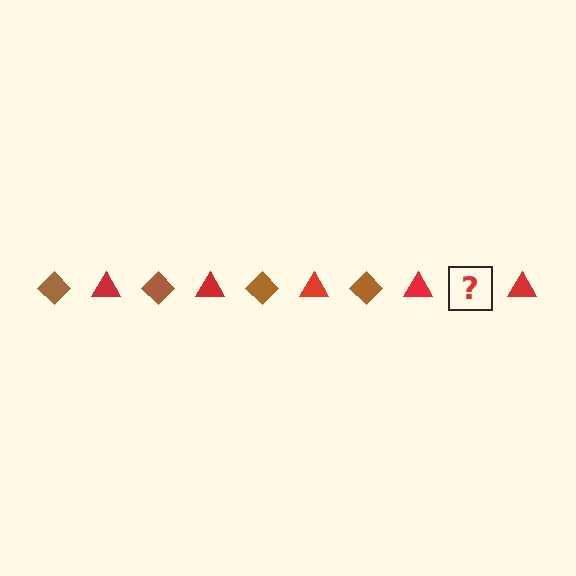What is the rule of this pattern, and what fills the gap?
The rule is that the pattern alternates between brown diamond and red triangle. The gap should be filled with a brown diamond.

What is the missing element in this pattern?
The missing element is a brown diamond.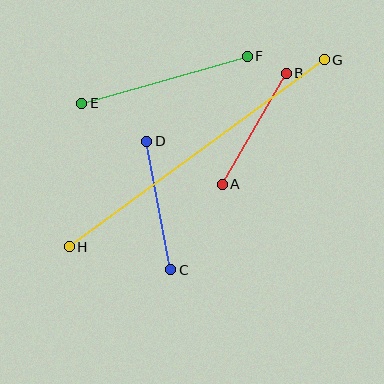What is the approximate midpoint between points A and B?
The midpoint is at approximately (254, 129) pixels.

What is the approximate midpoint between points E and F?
The midpoint is at approximately (165, 80) pixels.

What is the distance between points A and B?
The distance is approximately 128 pixels.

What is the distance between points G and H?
The distance is approximately 316 pixels.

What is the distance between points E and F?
The distance is approximately 172 pixels.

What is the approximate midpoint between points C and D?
The midpoint is at approximately (159, 205) pixels.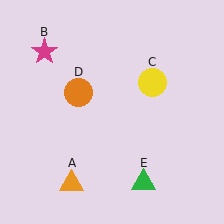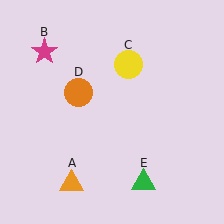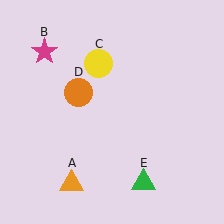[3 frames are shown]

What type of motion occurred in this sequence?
The yellow circle (object C) rotated counterclockwise around the center of the scene.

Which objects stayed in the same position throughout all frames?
Orange triangle (object A) and magenta star (object B) and orange circle (object D) and green triangle (object E) remained stationary.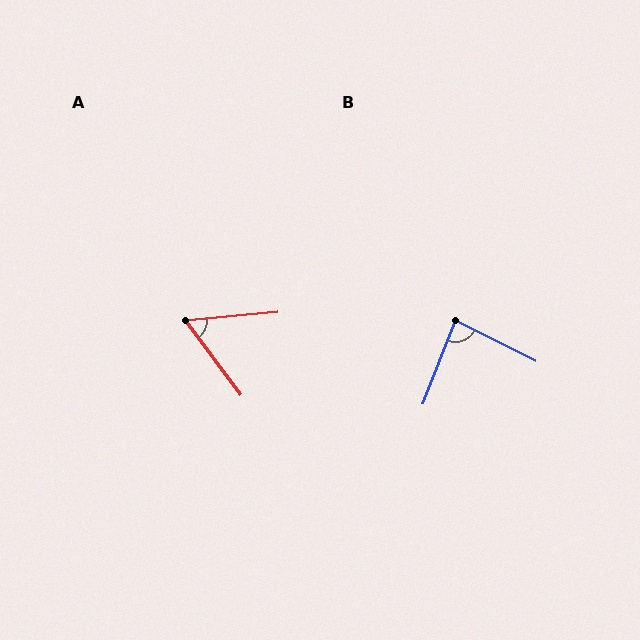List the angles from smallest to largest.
A (58°), B (85°).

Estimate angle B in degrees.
Approximately 85 degrees.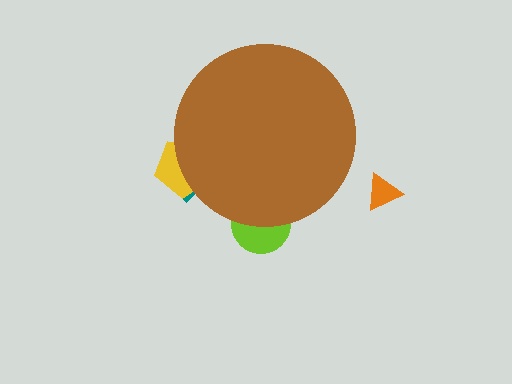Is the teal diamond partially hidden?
Yes, the teal diamond is partially hidden behind the brown circle.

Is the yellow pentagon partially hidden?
Yes, the yellow pentagon is partially hidden behind the brown circle.